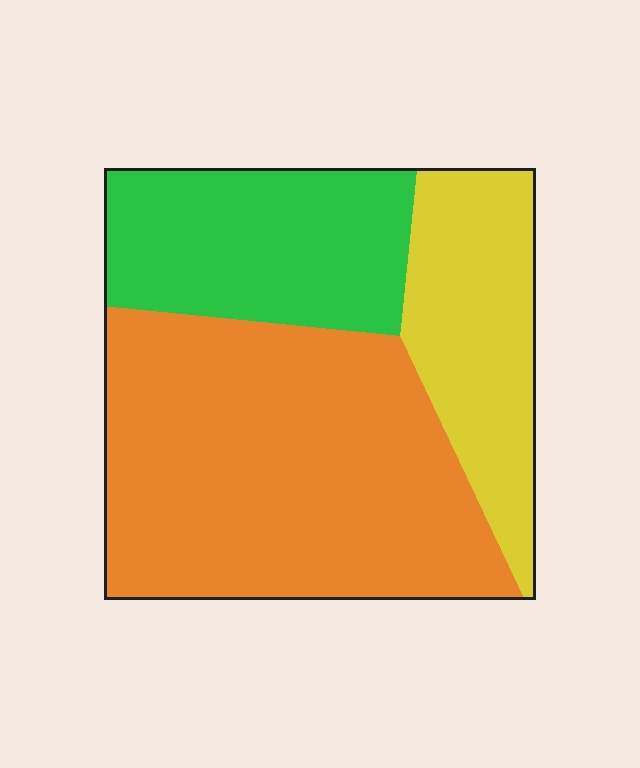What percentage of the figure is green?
Green covers roughly 25% of the figure.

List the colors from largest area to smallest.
From largest to smallest: orange, green, yellow.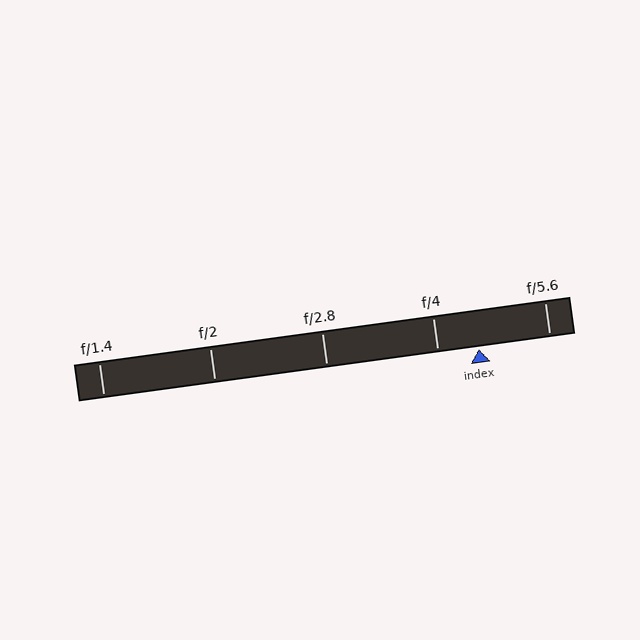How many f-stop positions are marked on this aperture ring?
There are 5 f-stop positions marked.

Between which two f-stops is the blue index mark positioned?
The index mark is between f/4 and f/5.6.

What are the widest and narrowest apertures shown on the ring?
The widest aperture shown is f/1.4 and the narrowest is f/5.6.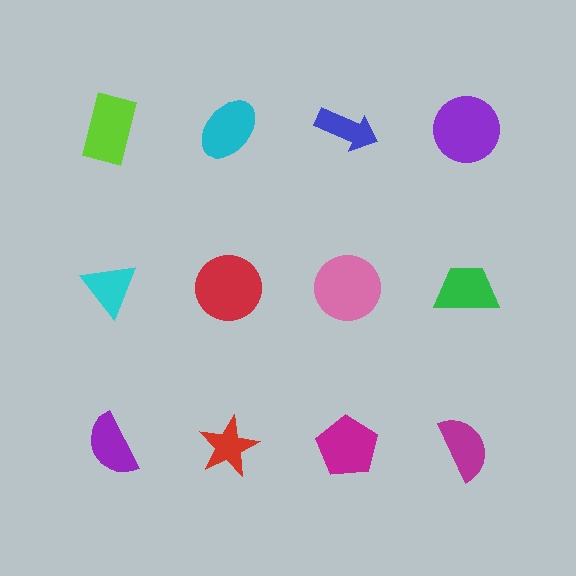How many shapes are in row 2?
4 shapes.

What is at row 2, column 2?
A red circle.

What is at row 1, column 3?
A blue arrow.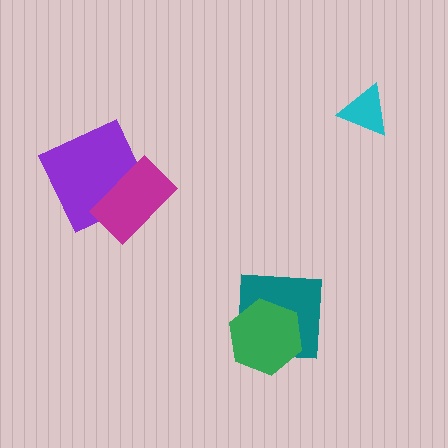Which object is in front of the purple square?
The magenta rectangle is in front of the purple square.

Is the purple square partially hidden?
Yes, it is partially covered by another shape.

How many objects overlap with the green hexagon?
1 object overlaps with the green hexagon.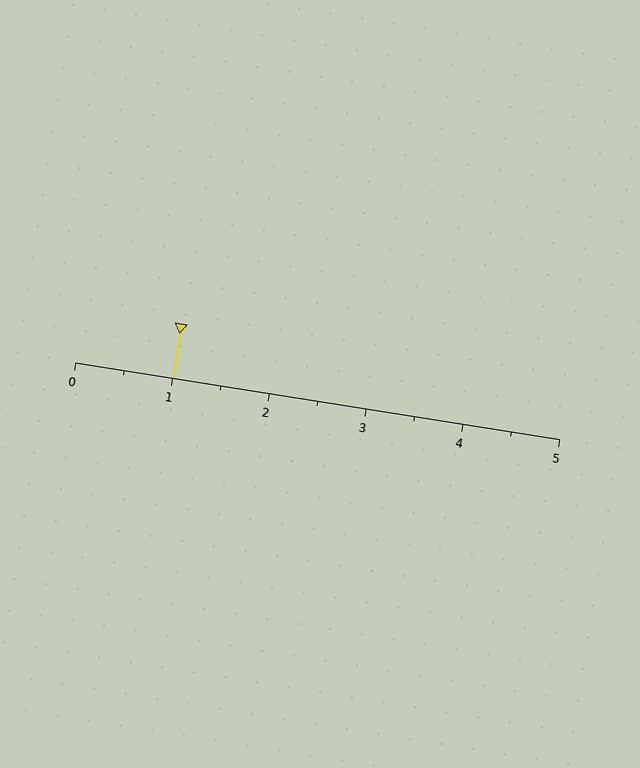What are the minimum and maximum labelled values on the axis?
The axis runs from 0 to 5.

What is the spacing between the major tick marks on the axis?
The major ticks are spaced 1 apart.